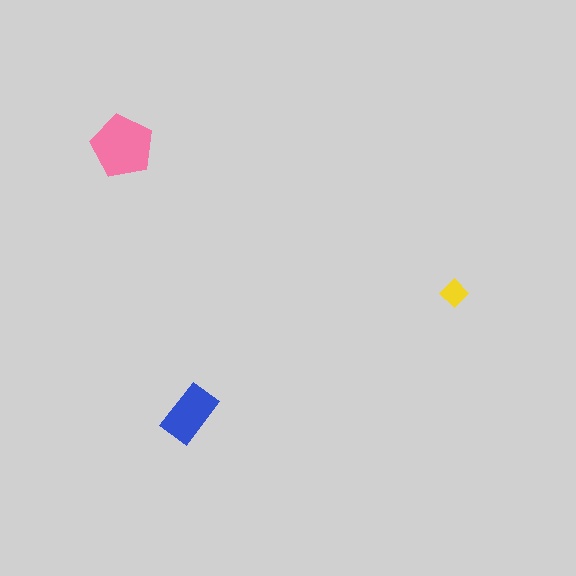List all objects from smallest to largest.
The yellow diamond, the blue rectangle, the pink pentagon.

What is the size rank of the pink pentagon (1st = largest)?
1st.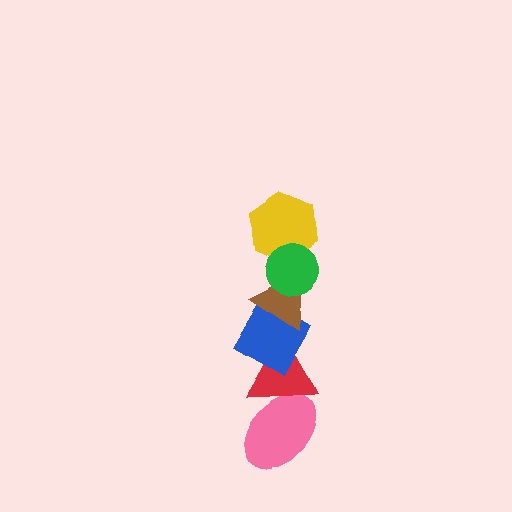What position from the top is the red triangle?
The red triangle is 5th from the top.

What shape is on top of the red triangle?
The blue diamond is on top of the red triangle.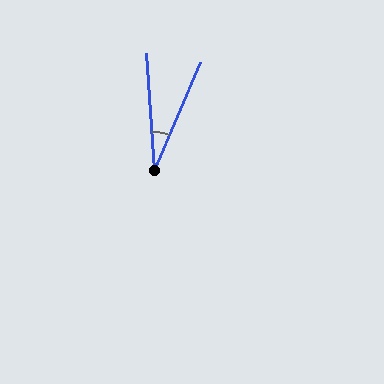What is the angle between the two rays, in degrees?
Approximately 27 degrees.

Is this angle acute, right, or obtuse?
It is acute.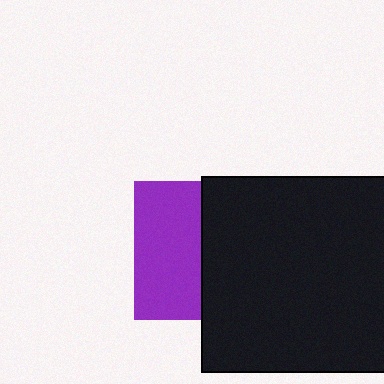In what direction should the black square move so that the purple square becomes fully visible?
The black square should move right. That is the shortest direction to clear the overlap and leave the purple square fully visible.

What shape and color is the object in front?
The object in front is a black square.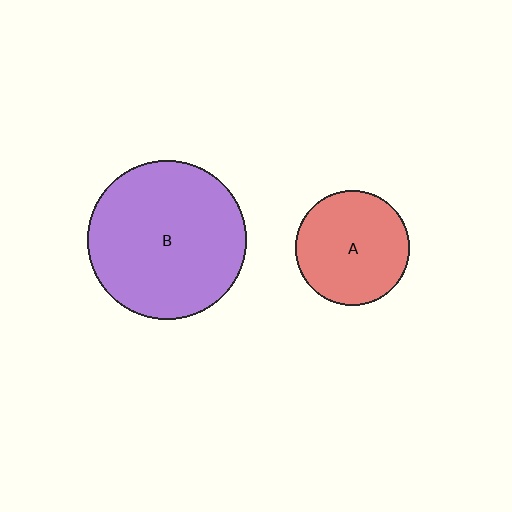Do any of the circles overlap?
No, none of the circles overlap.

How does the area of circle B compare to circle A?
Approximately 1.9 times.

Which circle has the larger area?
Circle B (purple).